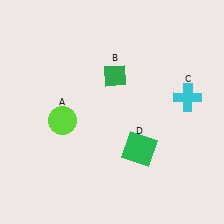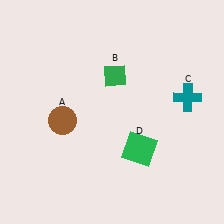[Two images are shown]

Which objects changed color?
A changed from lime to brown. C changed from cyan to teal.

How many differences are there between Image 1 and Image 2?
There are 2 differences between the two images.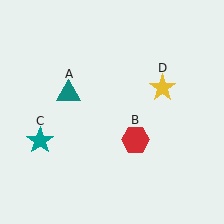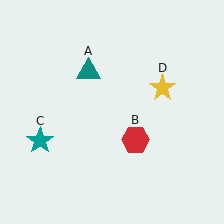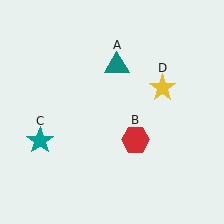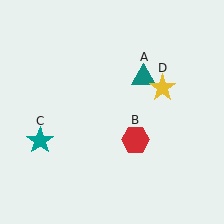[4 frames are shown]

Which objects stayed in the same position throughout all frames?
Red hexagon (object B) and teal star (object C) and yellow star (object D) remained stationary.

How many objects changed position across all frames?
1 object changed position: teal triangle (object A).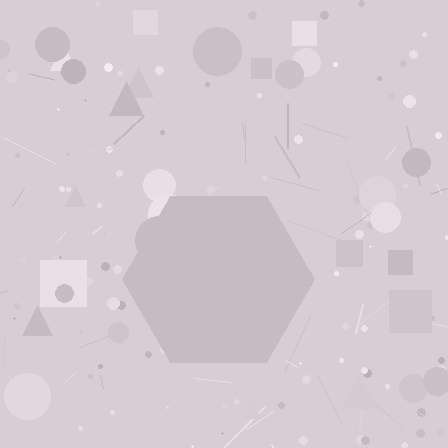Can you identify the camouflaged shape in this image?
The camouflaged shape is a hexagon.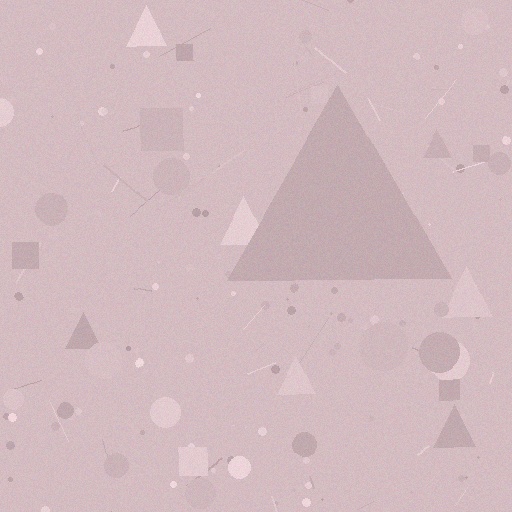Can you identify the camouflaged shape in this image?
The camouflaged shape is a triangle.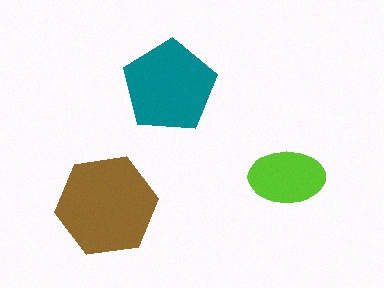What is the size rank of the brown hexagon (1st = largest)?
1st.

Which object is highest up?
The teal pentagon is topmost.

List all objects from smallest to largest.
The lime ellipse, the teal pentagon, the brown hexagon.